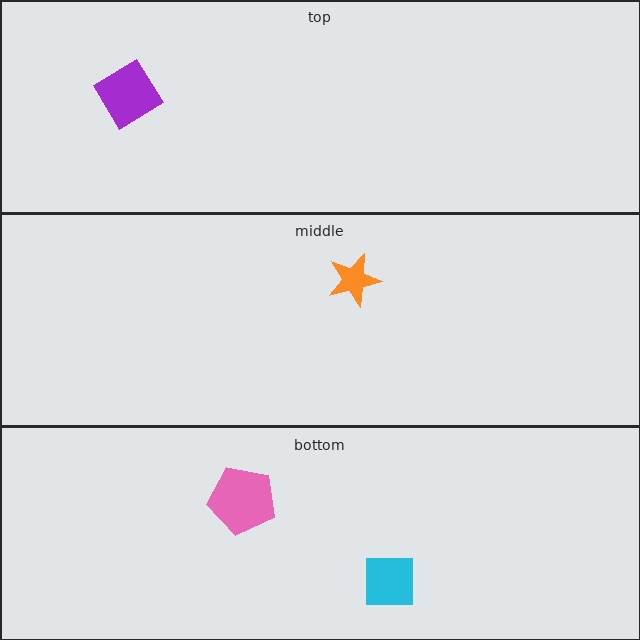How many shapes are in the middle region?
1.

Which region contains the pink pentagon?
The bottom region.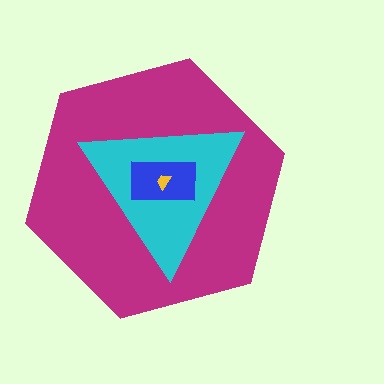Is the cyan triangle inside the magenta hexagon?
Yes.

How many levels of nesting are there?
4.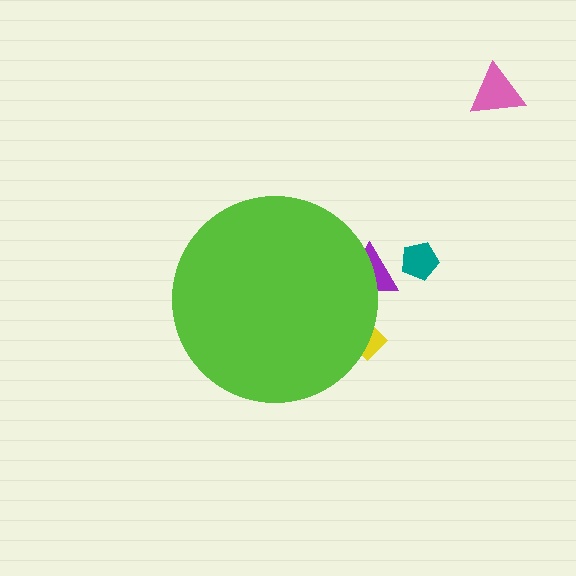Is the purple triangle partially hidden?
Yes, the purple triangle is partially hidden behind the lime circle.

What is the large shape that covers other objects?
A lime circle.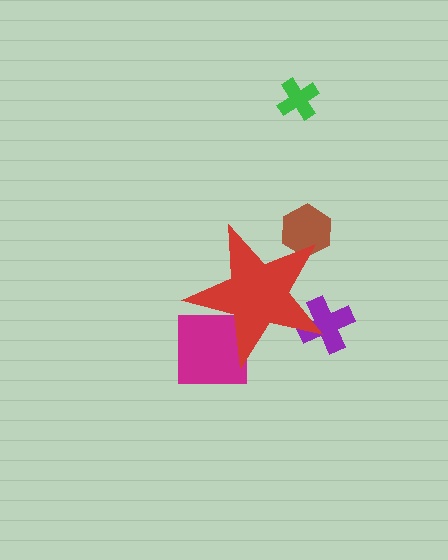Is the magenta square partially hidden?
Yes, the magenta square is partially hidden behind the red star.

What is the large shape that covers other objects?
A red star.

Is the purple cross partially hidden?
Yes, the purple cross is partially hidden behind the red star.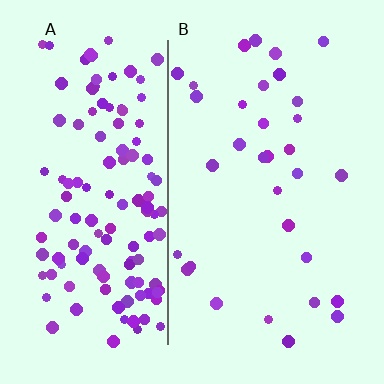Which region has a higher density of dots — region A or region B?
A (the left).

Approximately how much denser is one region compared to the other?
Approximately 4.0× — region A over region B.